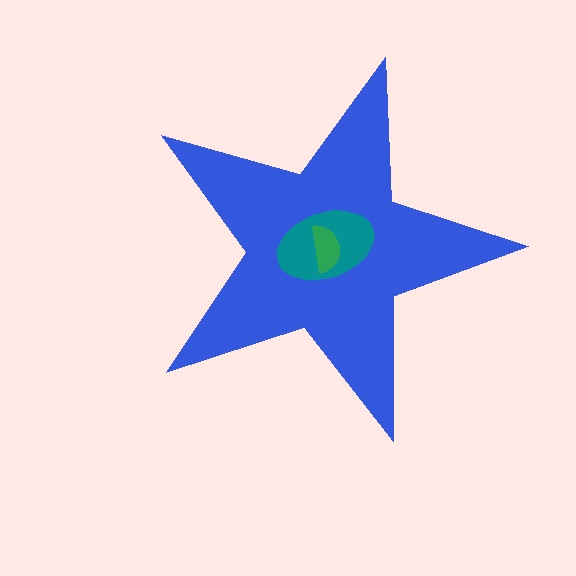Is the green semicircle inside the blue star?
Yes.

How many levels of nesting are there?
3.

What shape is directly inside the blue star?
The teal ellipse.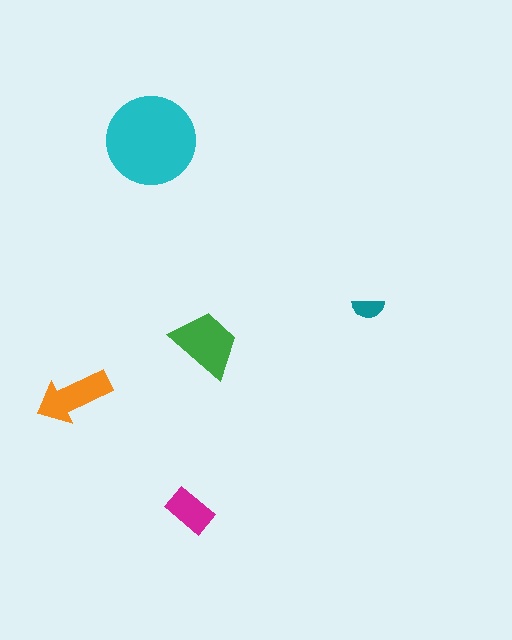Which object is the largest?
The cyan circle.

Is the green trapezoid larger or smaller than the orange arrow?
Larger.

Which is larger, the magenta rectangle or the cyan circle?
The cyan circle.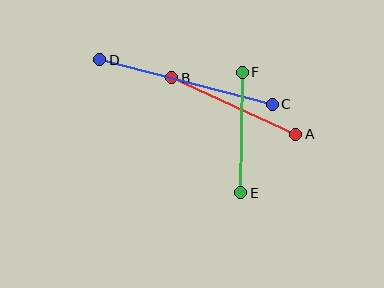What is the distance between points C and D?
The distance is approximately 178 pixels.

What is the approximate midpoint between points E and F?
The midpoint is at approximately (242, 132) pixels.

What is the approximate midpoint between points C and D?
The midpoint is at approximately (186, 82) pixels.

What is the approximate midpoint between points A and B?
The midpoint is at approximately (234, 106) pixels.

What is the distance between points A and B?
The distance is approximately 136 pixels.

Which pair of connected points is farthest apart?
Points C and D are farthest apart.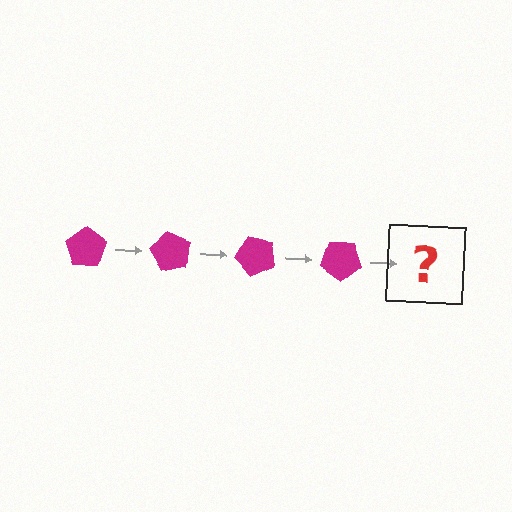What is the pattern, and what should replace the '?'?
The pattern is that the pentagon rotates 60 degrees each step. The '?' should be a magenta pentagon rotated 240 degrees.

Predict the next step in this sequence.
The next step is a magenta pentagon rotated 240 degrees.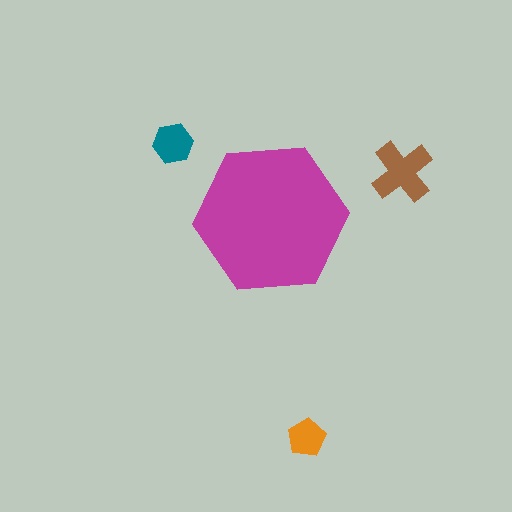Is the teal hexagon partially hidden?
No, the teal hexagon is fully visible.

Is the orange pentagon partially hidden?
No, the orange pentagon is fully visible.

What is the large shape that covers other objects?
A magenta hexagon.